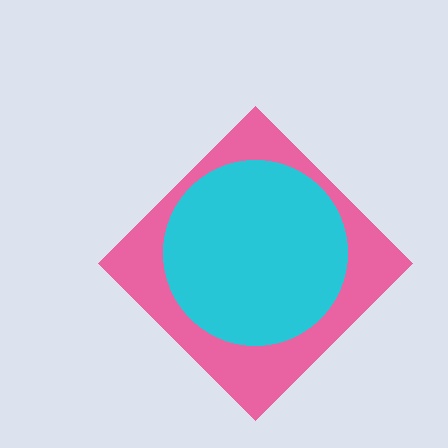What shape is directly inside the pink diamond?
The cyan circle.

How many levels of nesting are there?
2.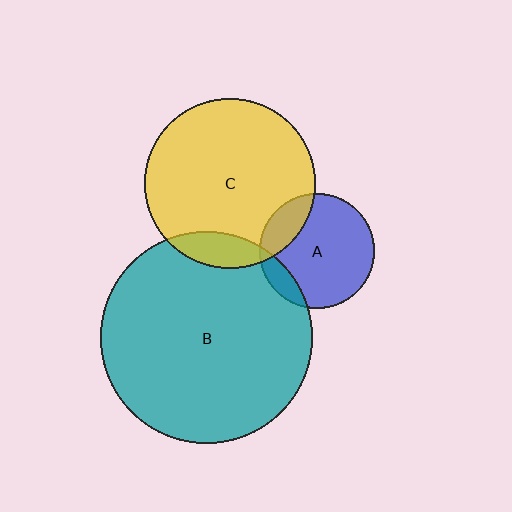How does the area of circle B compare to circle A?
Approximately 3.4 times.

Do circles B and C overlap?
Yes.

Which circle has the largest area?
Circle B (teal).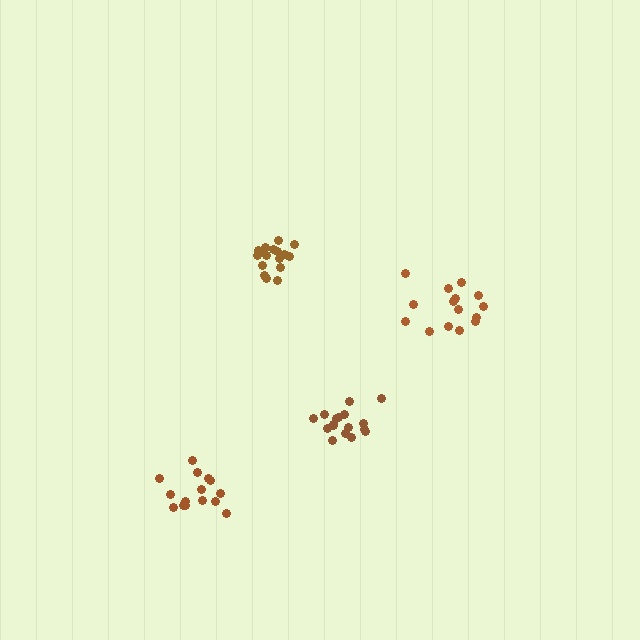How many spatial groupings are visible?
There are 4 spatial groupings.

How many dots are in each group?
Group 1: 17 dots, Group 2: 17 dots, Group 3: 15 dots, Group 4: 15 dots (64 total).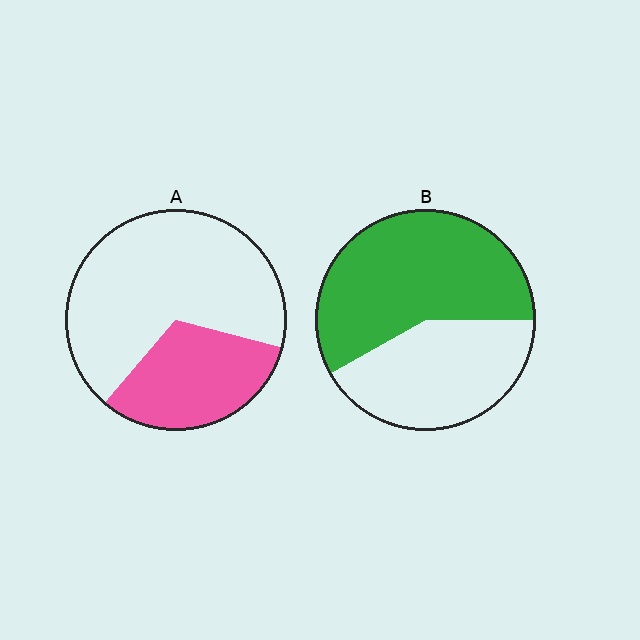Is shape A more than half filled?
No.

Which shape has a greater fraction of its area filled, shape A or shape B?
Shape B.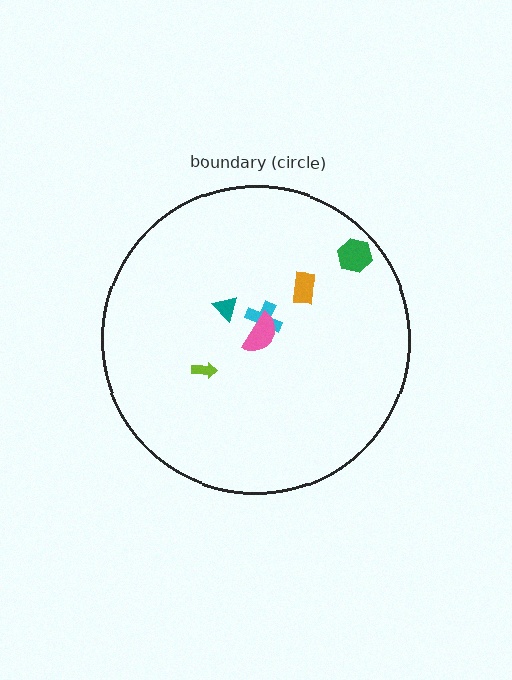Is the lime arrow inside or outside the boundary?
Inside.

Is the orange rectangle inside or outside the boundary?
Inside.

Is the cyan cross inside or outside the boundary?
Inside.